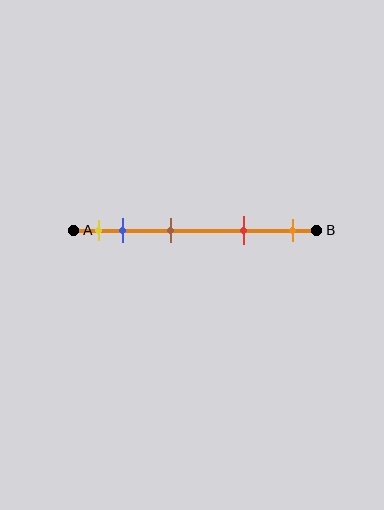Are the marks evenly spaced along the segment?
No, the marks are not evenly spaced.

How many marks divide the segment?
There are 5 marks dividing the segment.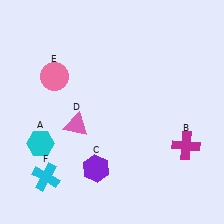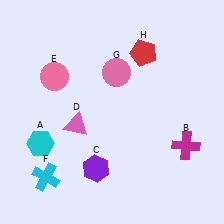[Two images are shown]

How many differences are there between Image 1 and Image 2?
There are 2 differences between the two images.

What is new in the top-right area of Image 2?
A pink circle (G) was added in the top-right area of Image 2.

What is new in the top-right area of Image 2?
A red pentagon (H) was added in the top-right area of Image 2.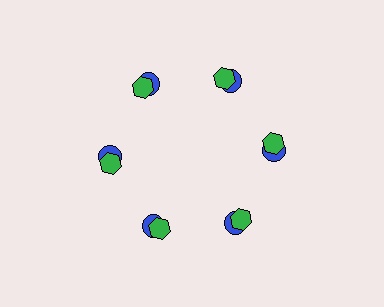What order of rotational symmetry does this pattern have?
This pattern has 6-fold rotational symmetry.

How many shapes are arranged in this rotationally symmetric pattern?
There are 12 shapes, arranged in 6 groups of 2.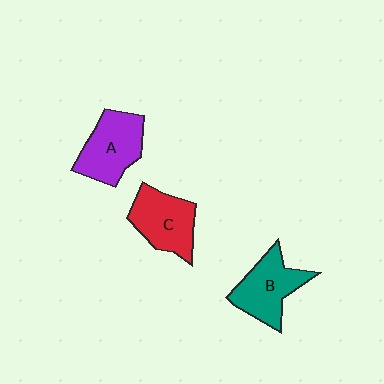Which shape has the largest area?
Shape A (purple).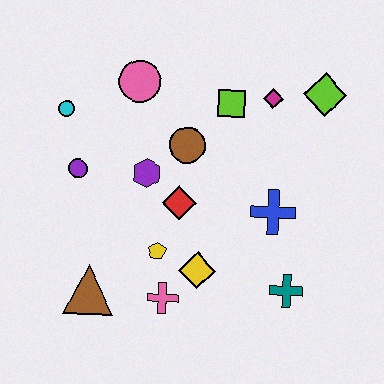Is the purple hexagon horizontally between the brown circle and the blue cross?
No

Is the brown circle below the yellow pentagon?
No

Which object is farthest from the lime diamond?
The brown triangle is farthest from the lime diamond.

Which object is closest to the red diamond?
The purple hexagon is closest to the red diamond.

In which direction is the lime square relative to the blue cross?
The lime square is above the blue cross.